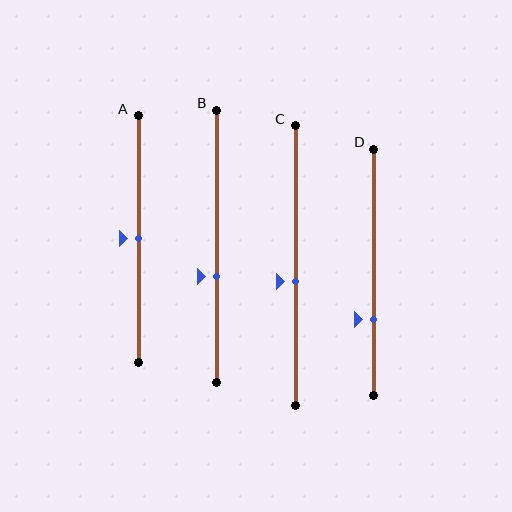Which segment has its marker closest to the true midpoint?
Segment A has its marker closest to the true midpoint.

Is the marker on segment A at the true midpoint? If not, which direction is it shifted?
Yes, the marker on segment A is at the true midpoint.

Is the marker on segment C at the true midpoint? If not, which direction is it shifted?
No, the marker on segment C is shifted downward by about 6% of the segment length.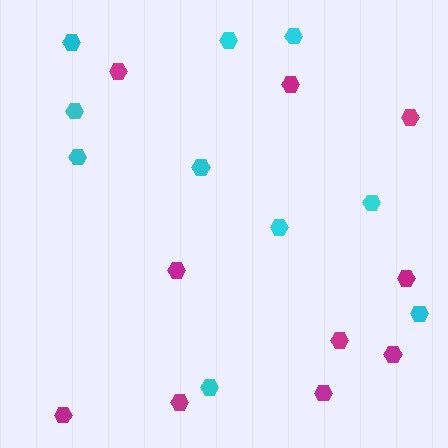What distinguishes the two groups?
There are 2 groups: one group of cyan hexagons (10) and one group of magenta hexagons (10).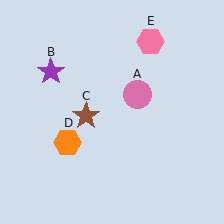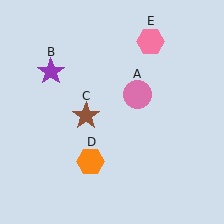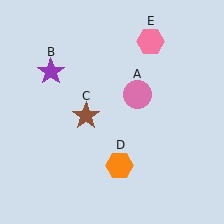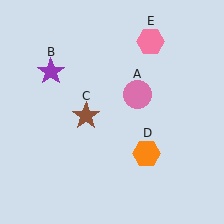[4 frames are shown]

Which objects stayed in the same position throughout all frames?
Pink circle (object A) and purple star (object B) and brown star (object C) and pink hexagon (object E) remained stationary.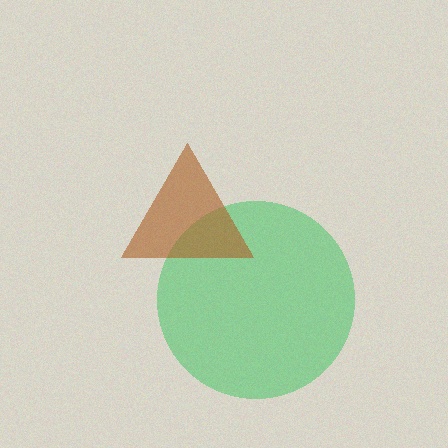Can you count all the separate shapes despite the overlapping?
Yes, there are 2 separate shapes.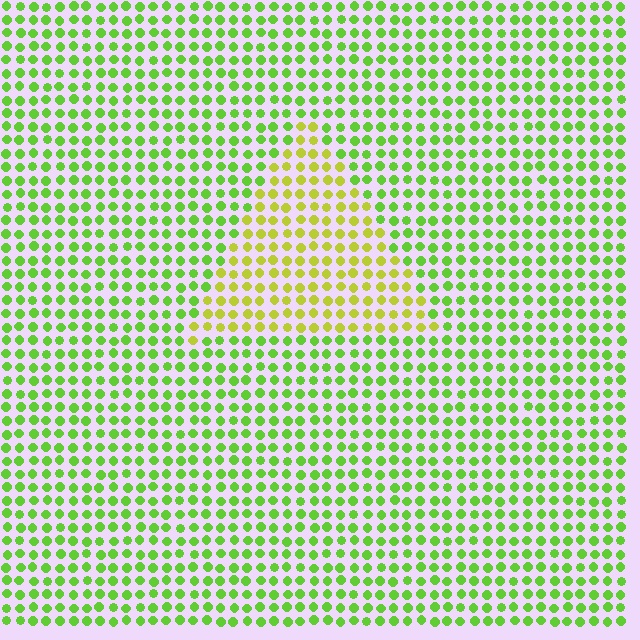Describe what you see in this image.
The image is filled with small lime elements in a uniform arrangement. A triangle-shaped region is visible where the elements are tinted to a slightly different hue, forming a subtle color boundary.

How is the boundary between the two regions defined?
The boundary is defined purely by a slight shift in hue (about 34 degrees). Spacing, size, and orientation are identical on both sides.